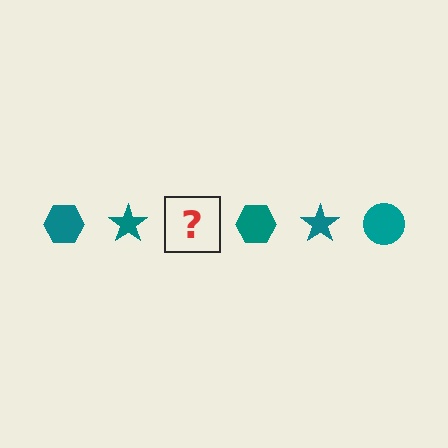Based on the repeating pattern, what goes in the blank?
The blank should be a teal circle.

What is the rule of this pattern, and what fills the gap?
The rule is that the pattern cycles through hexagon, star, circle shapes in teal. The gap should be filled with a teal circle.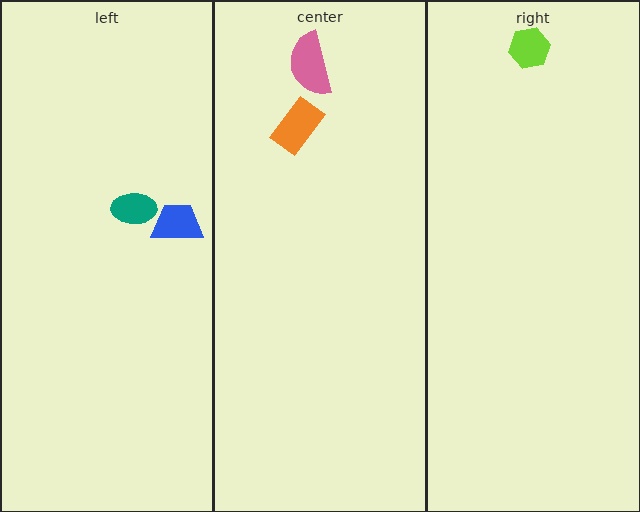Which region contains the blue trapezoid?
The left region.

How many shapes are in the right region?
1.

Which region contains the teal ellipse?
The left region.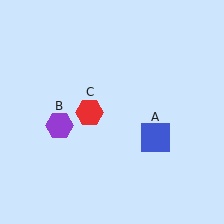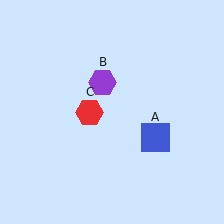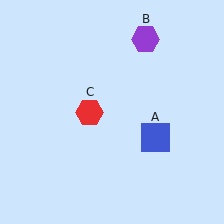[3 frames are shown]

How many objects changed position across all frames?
1 object changed position: purple hexagon (object B).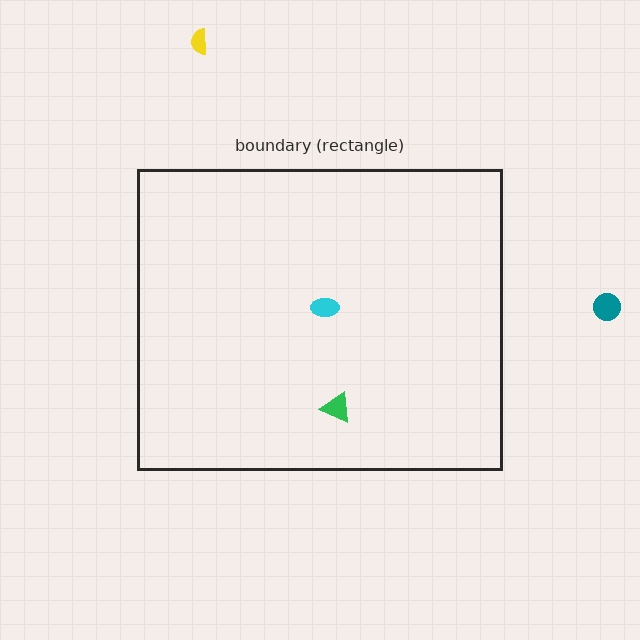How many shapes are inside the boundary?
2 inside, 2 outside.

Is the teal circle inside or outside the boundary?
Outside.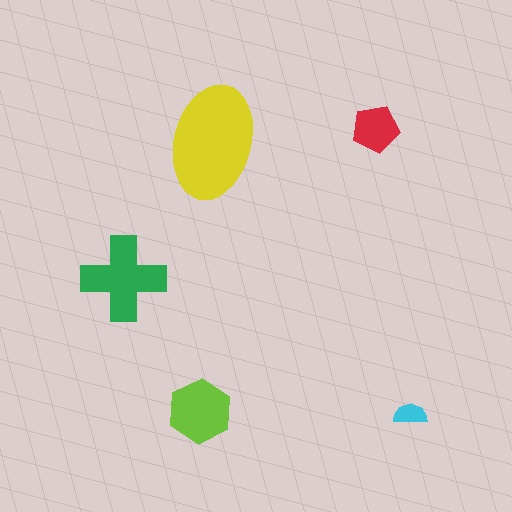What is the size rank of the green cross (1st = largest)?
2nd.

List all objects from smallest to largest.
The cyan semicircle, the red pentagon, the lime hexagon, the green cross, the yellow ellipse.